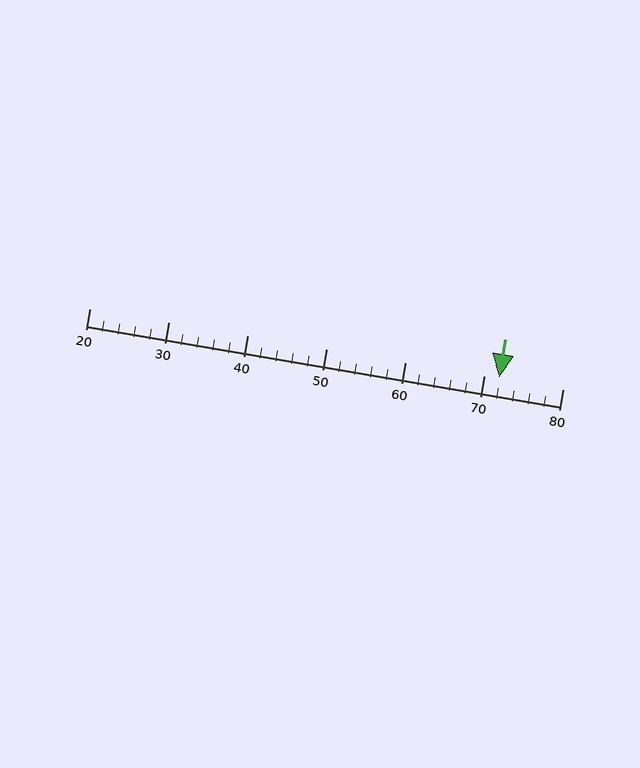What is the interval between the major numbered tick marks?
The major tick marks are spaced 10 units apart.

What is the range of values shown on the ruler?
The ruler shows values from 20 to 80.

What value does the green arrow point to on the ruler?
The green arrow points to approximately 72.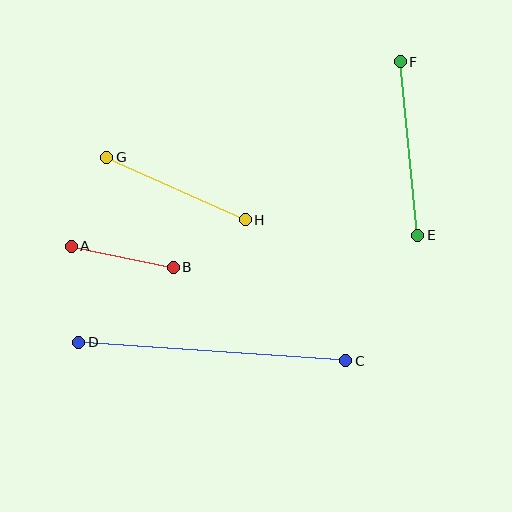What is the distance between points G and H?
The distance is approximately 152 pixels.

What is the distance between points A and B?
The distance is approximately 104 pixels.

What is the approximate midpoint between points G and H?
The midpoint is at approximately (176, 188) pixels.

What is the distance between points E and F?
The distance is approximately 174 pixels.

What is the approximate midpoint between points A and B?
The midpoint is at approximately (122, 257) pixels.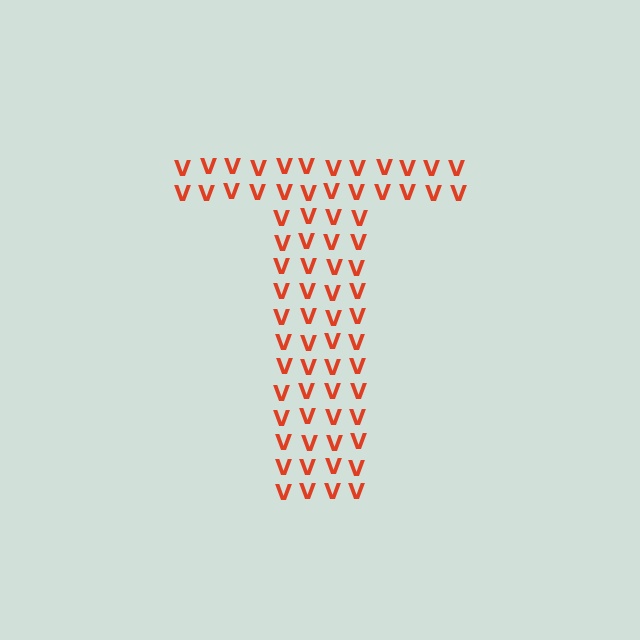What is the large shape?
The large shape is the letter T.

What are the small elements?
The small elements are letter V's.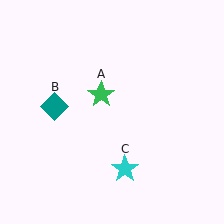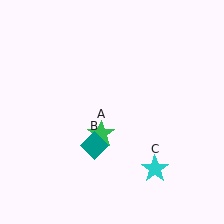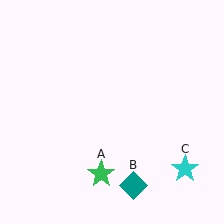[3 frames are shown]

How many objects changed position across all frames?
3 objects changed position: green star (object A), teal diamond (object B), cyan star (object C).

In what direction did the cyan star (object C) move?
The cyan star (object C) moved right.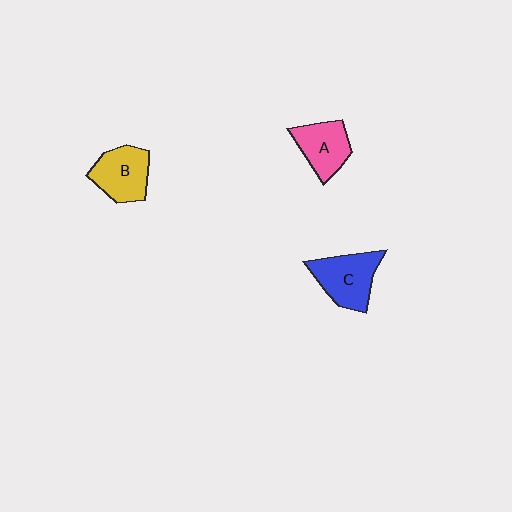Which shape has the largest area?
Shape C (blue).